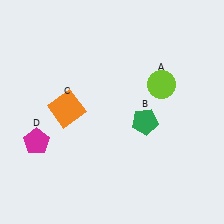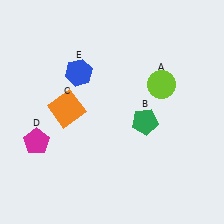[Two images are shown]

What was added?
A blue hexagon (E) was added in Image 2.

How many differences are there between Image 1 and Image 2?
There is 1 difference between the two images.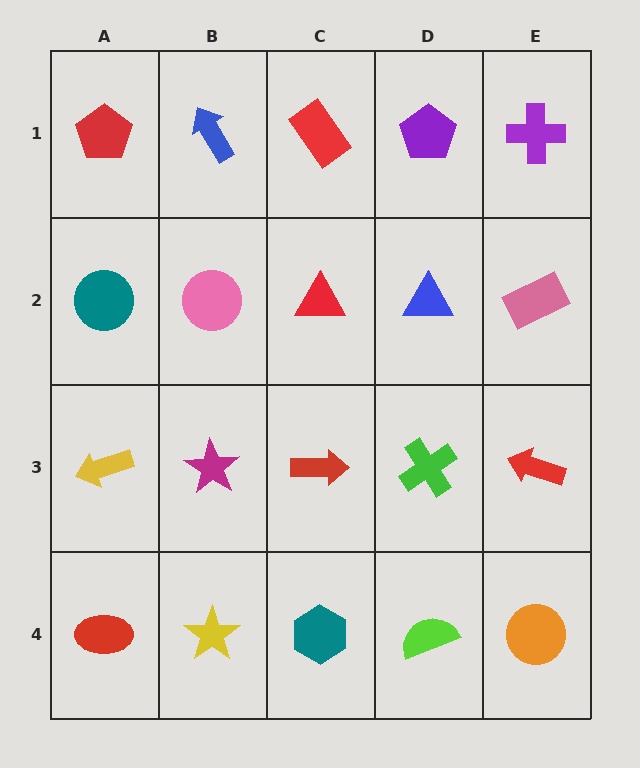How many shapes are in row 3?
5 shapes.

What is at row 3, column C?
A red arrow.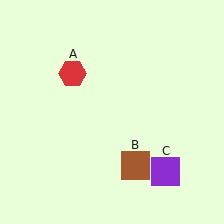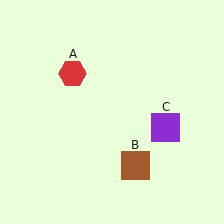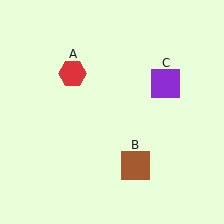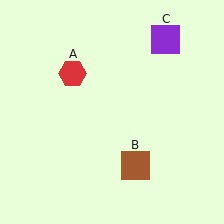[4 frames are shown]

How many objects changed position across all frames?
1 object changed position: purple square (object C).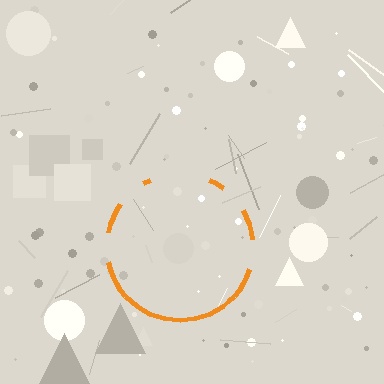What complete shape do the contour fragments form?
The contour fragments form a circle.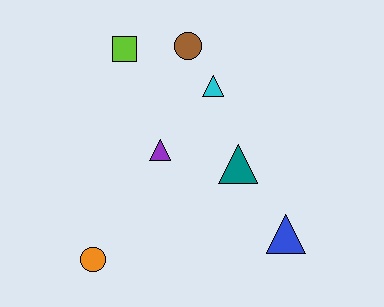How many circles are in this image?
There are 2 circles.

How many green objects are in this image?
There are no green objects.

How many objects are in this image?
There are 7 objects.